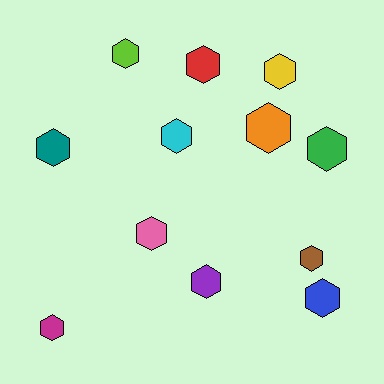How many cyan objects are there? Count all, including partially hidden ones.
There is 1 cyan object.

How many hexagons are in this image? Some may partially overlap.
There are 12 hexagons.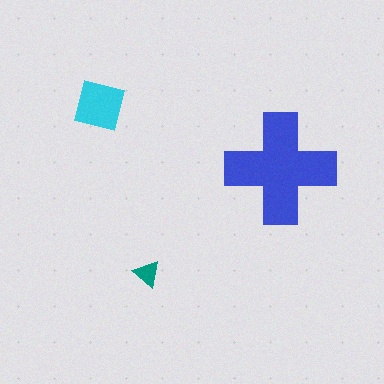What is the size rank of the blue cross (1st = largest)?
1st.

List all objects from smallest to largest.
The teal triangle, the cyan square, the blue cross.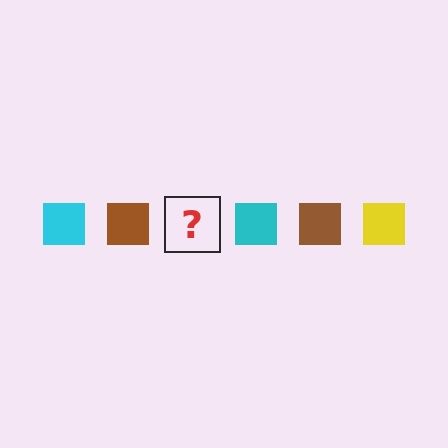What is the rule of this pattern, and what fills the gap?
The rule is that the pattern cycles through cyan, brown, yellow squares. The gap should be filled with a yellow square.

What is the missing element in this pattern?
The missing element is a yellow square.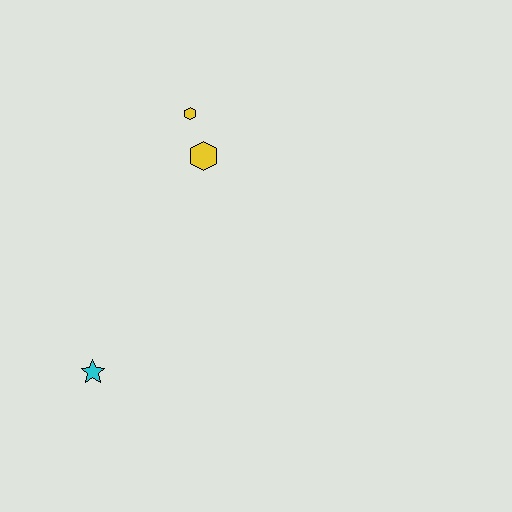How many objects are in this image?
There are 3 objects.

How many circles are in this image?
There are no circles.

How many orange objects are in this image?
There are no orange objects.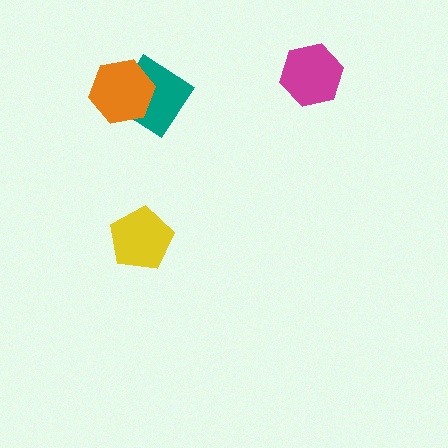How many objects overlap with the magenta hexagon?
0 objects overlap with the magenta hexagon.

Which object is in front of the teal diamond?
The orange hexagon is in front of the teal diamond.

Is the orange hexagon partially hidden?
No, no other shape covers it.